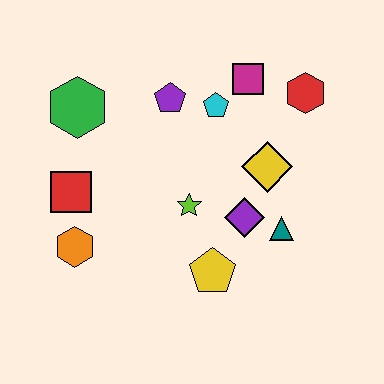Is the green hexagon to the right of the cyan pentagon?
No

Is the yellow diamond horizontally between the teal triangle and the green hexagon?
Yes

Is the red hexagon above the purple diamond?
Yes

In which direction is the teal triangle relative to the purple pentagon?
The teal triangle is below the purple pentagon.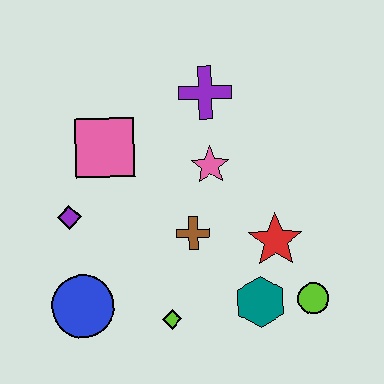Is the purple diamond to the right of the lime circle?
No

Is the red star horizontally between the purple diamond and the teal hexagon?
No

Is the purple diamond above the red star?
Yes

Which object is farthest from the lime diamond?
The purple cross is farthest from the lime diamond.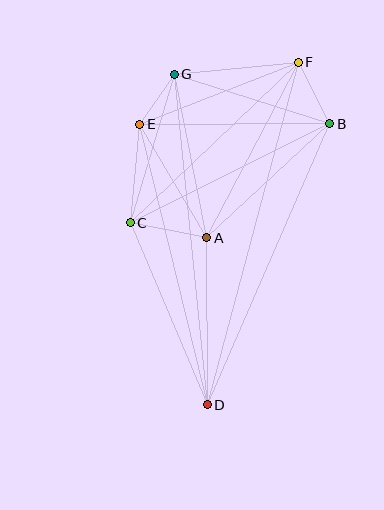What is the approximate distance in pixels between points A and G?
The distance between A and G is approximately 166 pixels.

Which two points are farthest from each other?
Points D and F are farthest from each other.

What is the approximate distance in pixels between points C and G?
The distance between C and G is approximately 155 pixels.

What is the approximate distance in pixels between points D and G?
The distance between D and G is approximately 332 pixels.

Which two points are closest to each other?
Points E and G are closest to each other.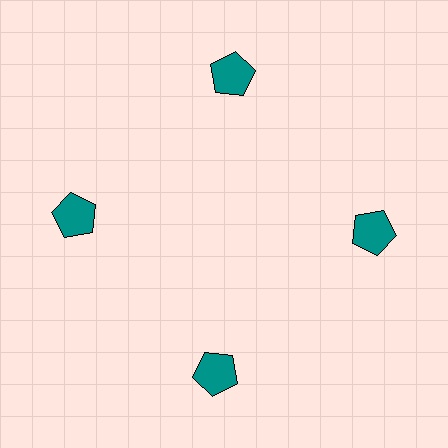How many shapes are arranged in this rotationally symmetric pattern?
There are 4 shapes, arranged in 4 groups of 1.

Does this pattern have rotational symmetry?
Yes, this pattern has 4-fold rotational symmetry. It looks the same after rotating 90 degrees around the center.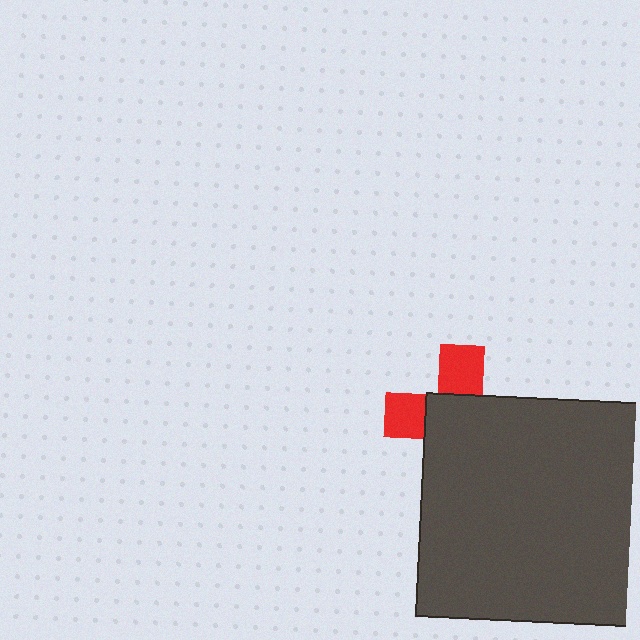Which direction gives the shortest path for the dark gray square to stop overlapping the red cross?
Moving toward the lower-right gives the shortest separation.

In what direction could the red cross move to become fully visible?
The red cross could move toward the upper-left. That would shift it out from behind the dark gray square entirely.